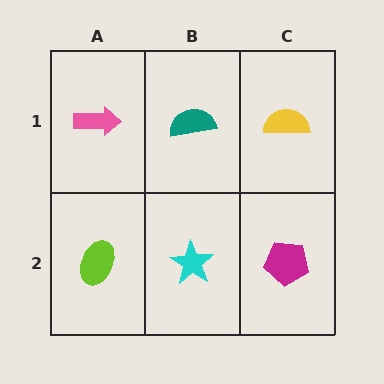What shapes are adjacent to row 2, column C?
A yellow semicircle (row 1, column C), a cyan star (row 2, column B).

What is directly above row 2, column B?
A teal semicircle.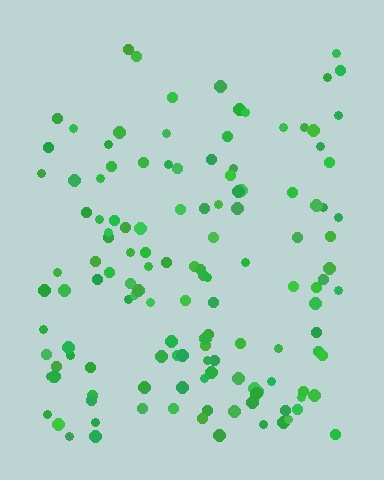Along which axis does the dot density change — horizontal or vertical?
Vertical.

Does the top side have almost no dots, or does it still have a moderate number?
Still a moderate number, just noticeably fewer than the bottom.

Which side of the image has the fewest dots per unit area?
The top.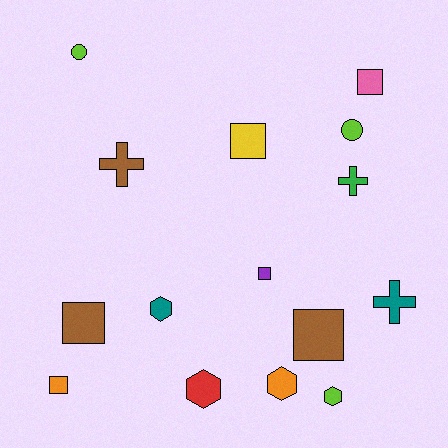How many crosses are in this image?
There are 3 crosses.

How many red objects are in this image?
There is 1 red object.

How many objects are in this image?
There are 15 objects.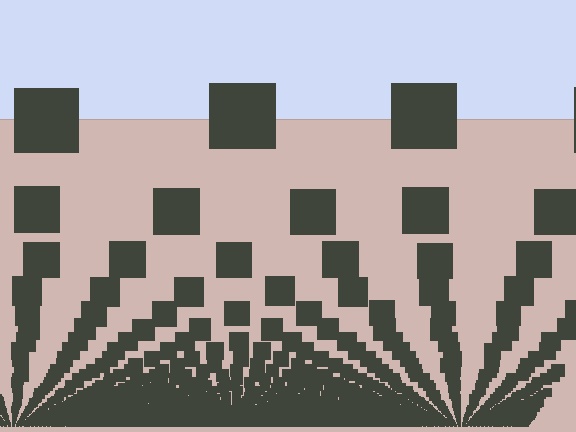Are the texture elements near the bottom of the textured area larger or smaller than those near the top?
Smaller. The gradient is inverted — elements near the bottom are smaller and denser.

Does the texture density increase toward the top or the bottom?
Density increases toward the bottom.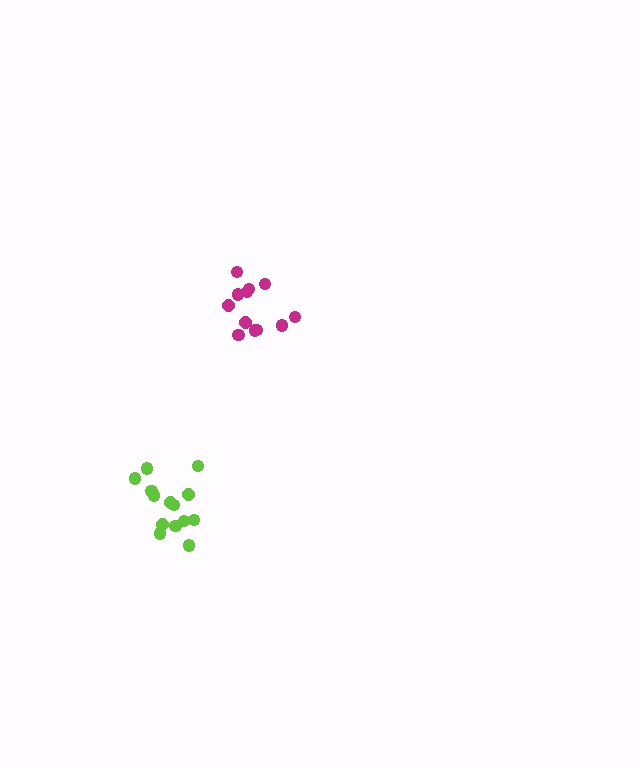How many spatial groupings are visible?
There are 2 spatial groupings.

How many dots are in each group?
Group 1: 12 dots, Group 2: 14 dots (26 total).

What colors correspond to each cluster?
The clusters are colored: magenta, lime.